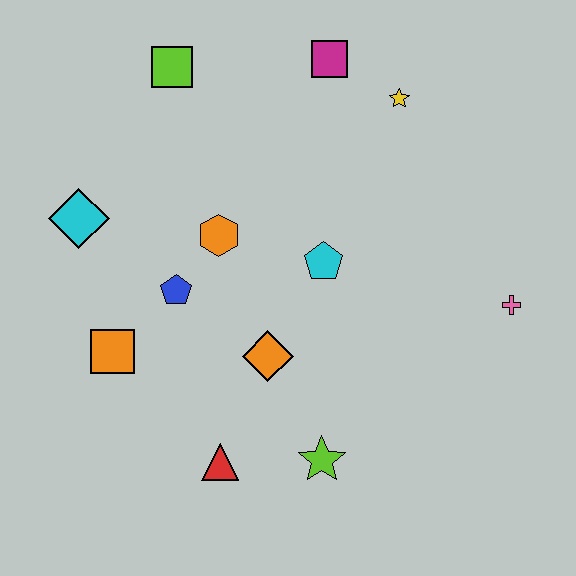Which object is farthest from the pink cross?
The cyan diamond is farthest from the pink cross.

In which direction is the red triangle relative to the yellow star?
The red triangle is below the yellow star.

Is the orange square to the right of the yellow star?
No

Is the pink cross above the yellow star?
No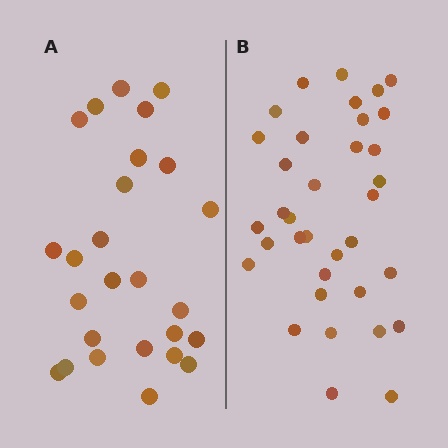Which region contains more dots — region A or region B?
Region B (the right region) has more dots.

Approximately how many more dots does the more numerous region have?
Region B has roughly 8 or so more dots than region A.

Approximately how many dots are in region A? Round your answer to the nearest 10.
About 30 dots. (The exact count is 26, which rounds to 30.)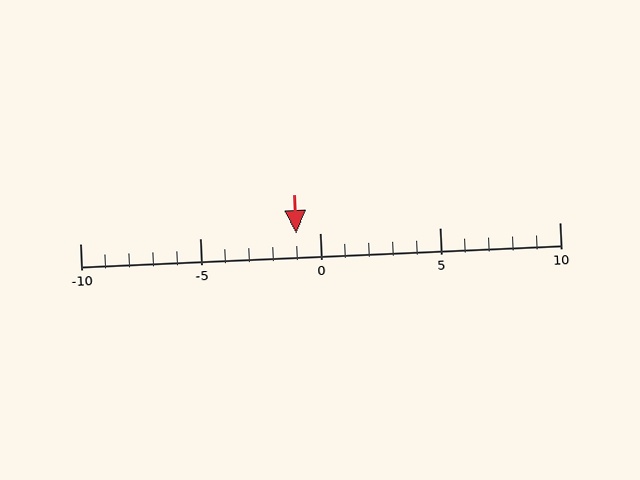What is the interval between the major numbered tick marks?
The major tick marks are spaced 5 units apart.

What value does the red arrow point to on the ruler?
The red arrow points to approximately -1.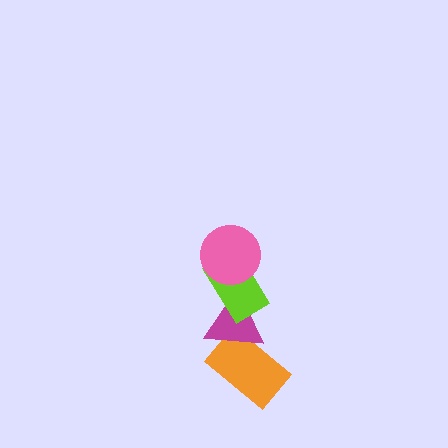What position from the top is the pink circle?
The pink circle is 1st from the top.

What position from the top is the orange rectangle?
The orange rectangle is 4th from the top.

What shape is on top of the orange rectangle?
The magenta triangle is on top of the orange rectangle.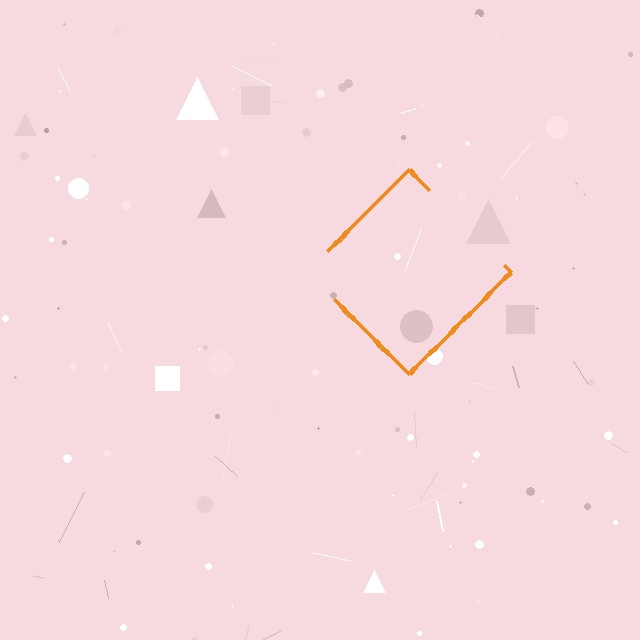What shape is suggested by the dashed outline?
The dashed outline suggests a diamond.